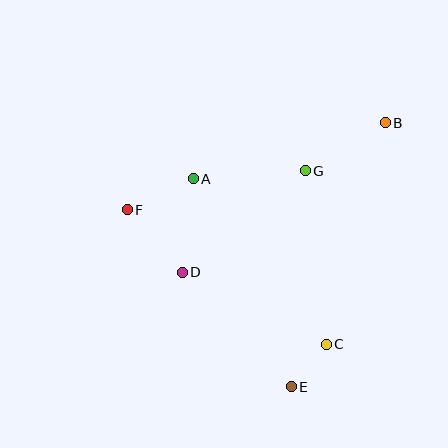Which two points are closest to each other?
Points C and E are closest to each other.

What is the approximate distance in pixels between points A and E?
The distance between A and E is approximately 230 pixels.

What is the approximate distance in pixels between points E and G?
The distance between E and G is approximately 216 pixels.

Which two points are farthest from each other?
Points B and E are farthest from each other.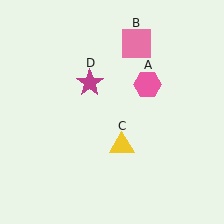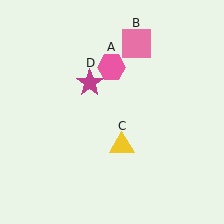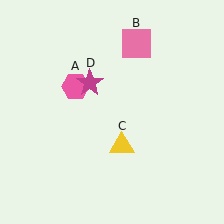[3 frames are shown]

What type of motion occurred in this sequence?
The pink hexagon (object A) rotated counterclockwise around the center of the scene.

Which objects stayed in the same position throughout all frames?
Pink square (object B) and yellow triangle (object C) and magenta star (object D) remained stationary.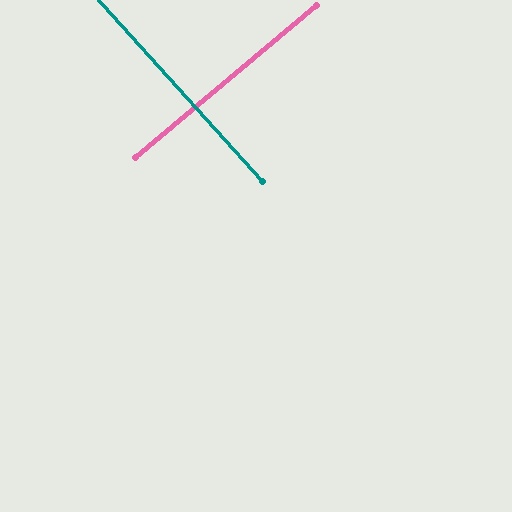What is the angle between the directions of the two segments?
Approximately 88 degrees.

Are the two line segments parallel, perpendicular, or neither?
Perpendicular — they meet at approximately 88°.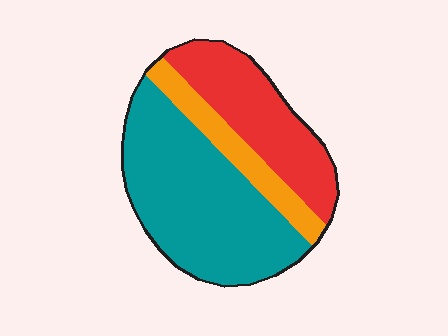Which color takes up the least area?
Orange, at roughly 15%.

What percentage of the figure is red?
Red covers about 30% of the figure.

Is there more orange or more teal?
Teal.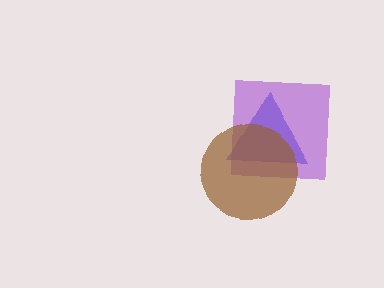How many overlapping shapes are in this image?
There are 3 overlapping shapes in the image.